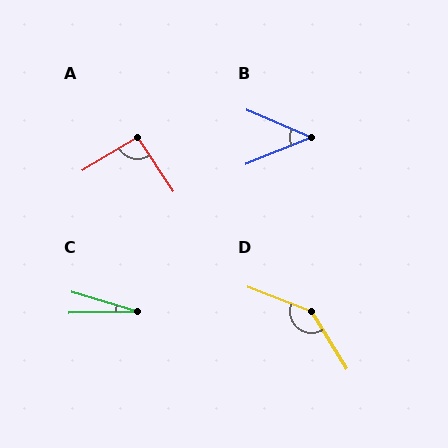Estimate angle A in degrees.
Approximately 92 degrees.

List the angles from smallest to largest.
C (18°), B (45°), A (92°), D (143°).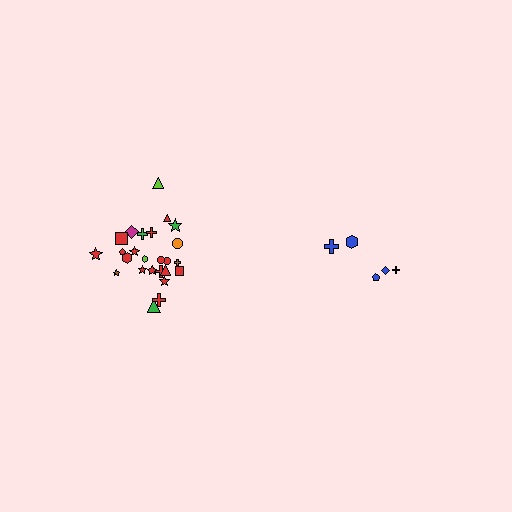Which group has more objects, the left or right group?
The left group.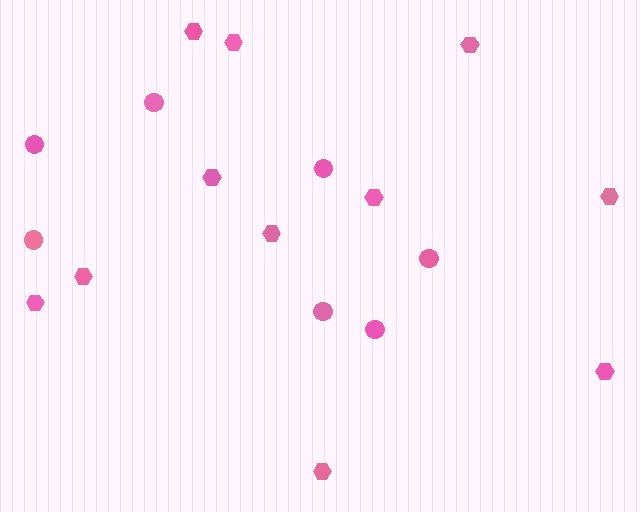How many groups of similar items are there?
There are 2 groups: one group of hexagons (11) and one group of circles (7).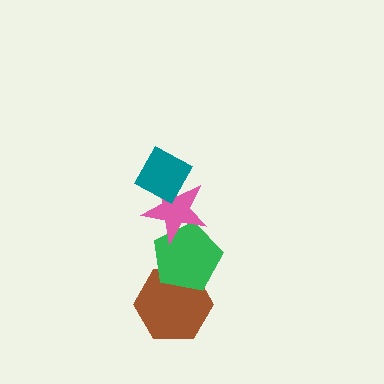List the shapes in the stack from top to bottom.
From top to bottom: the teal diamond, the pink star, the green pentagon, the brown hexagon.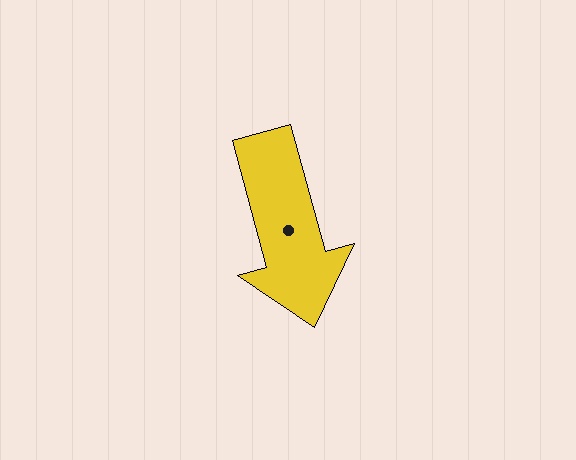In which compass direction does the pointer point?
South.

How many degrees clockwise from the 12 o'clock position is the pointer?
Approximately 165 degrees.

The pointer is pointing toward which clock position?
Roughly 5 o'clock.